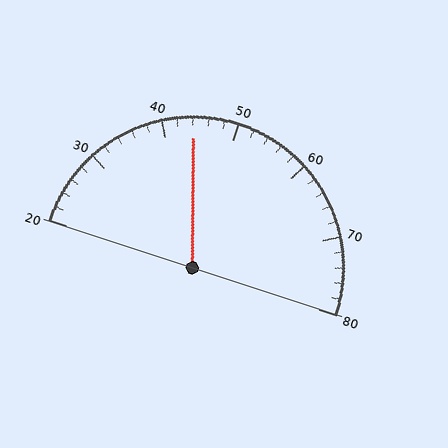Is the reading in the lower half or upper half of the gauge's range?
The reading is in the lower half of the range (20 to 80).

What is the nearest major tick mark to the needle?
The nearest major tick mark is 40.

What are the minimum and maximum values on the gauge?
The gauge ranges from 20 to 80.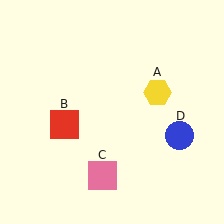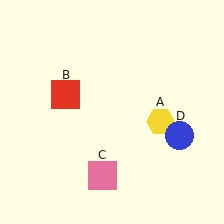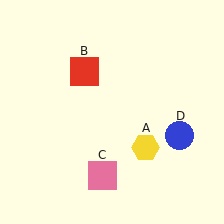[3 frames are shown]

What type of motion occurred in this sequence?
The yellow hexagon (object A), red square (object B) rotated clockwise around the center of the scene.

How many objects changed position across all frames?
2 objects changed position: yellow hexagon (object A), red square (object B).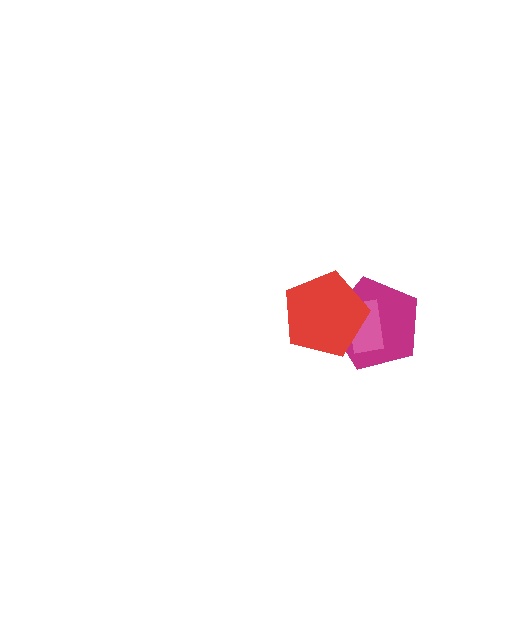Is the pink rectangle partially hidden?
Yes, it is partially covered by another shape.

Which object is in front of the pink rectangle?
The red pentagon is in front of the pink rectangle.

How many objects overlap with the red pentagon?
2 objects overlap with the red pentagon.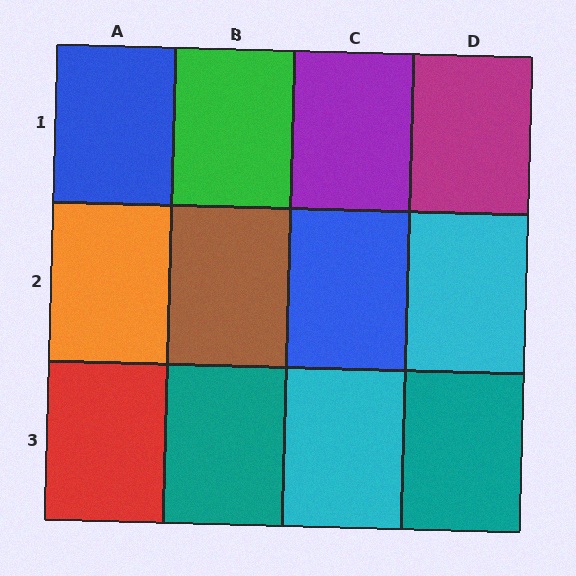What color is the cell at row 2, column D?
Cyan.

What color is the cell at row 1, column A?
Blue.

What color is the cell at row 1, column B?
Green.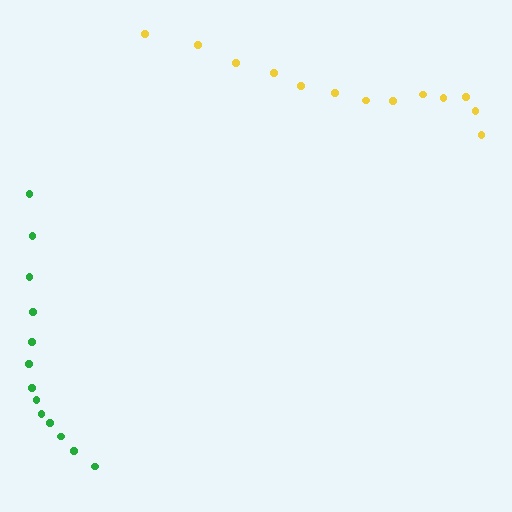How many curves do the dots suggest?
There are 2 distinct paths.